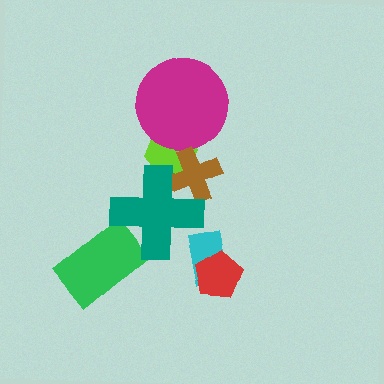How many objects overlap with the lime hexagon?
3 objects overlap with the lime hexagon.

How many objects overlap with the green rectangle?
1 object overlaps with the green rectangle.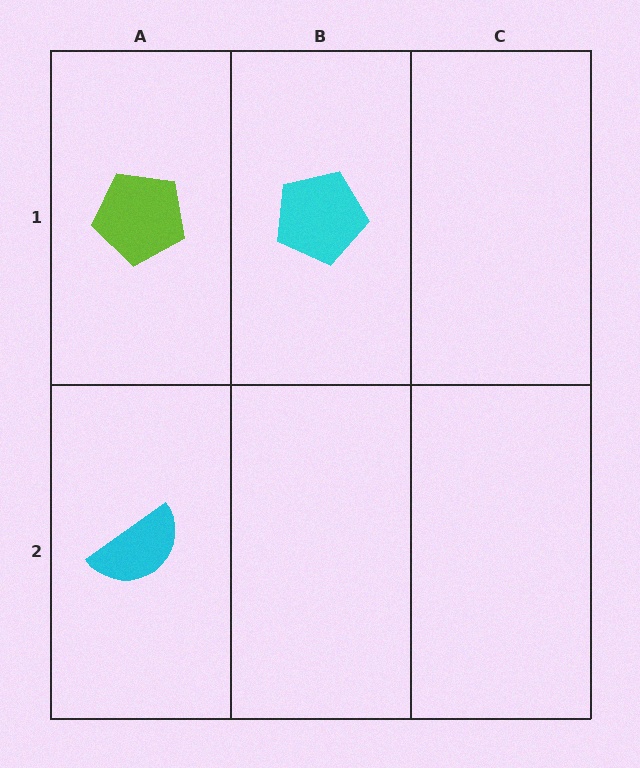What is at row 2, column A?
A cyan semicircle.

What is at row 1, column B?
A cyan pentagon.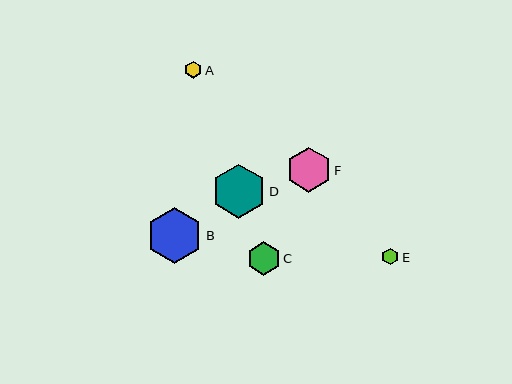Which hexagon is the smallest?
Hexagon E is the smallest with a size of approximately 17 pixels.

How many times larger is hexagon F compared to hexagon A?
Hexagon F is approximately 2.6 times the size of hexagon A.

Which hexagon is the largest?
Hexagon B is the largest with a size of approximately 56 pixels.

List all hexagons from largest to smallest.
From largest to smallest: B, D, F, C, A, E.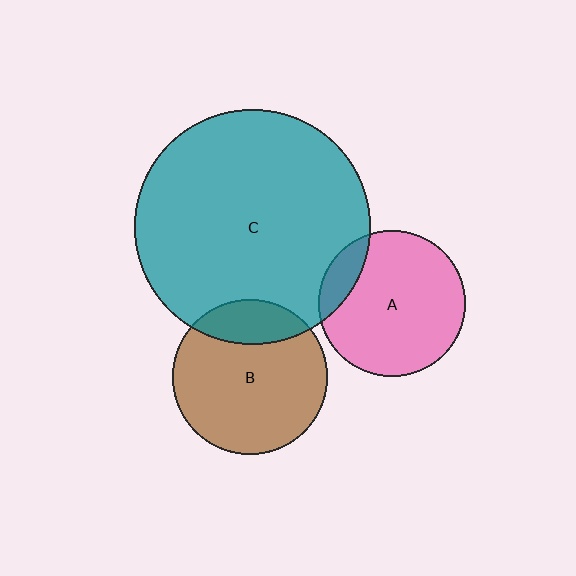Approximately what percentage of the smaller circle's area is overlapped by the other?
Approximately 20%.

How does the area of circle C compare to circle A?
Approximately 2.6 times.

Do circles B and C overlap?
Yes.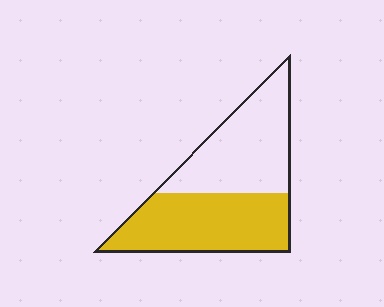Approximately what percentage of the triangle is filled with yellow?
Approximately 50%.